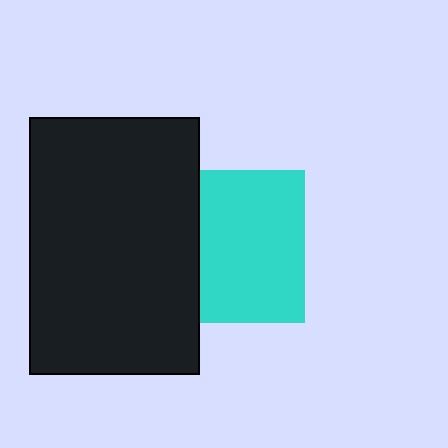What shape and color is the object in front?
The object in front is a black rectangle.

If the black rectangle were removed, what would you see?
You would see the complete cyan square.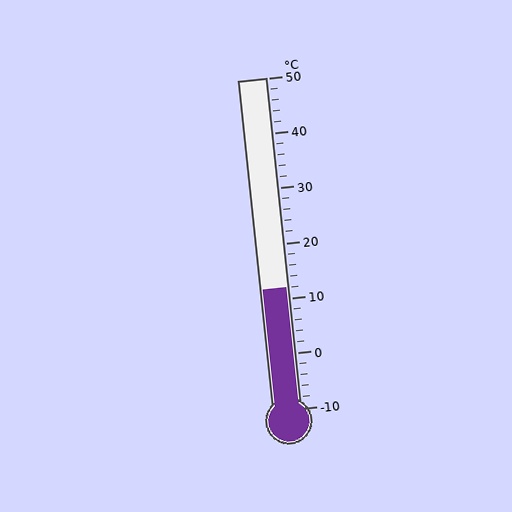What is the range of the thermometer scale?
The thermometer scale ranges from -10°C to 50°C.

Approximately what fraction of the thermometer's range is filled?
The thermometer is filled to approximately 35% of its range.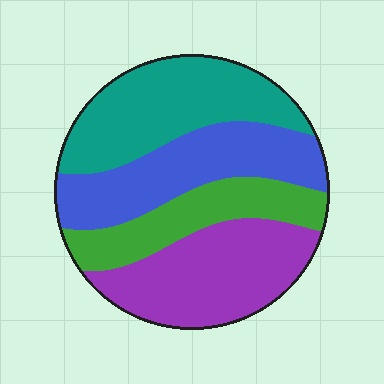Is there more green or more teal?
Teal.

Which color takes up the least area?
Green, at roughly 20%.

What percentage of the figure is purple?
Purple covers about 30% of the figure.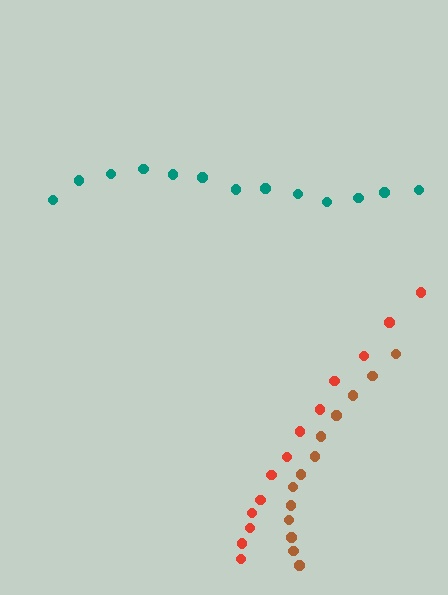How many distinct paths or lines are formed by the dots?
There are 3 distinct paths.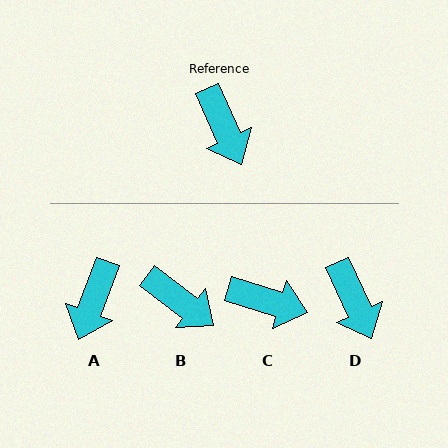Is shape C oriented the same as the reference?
No, it is off by about 49 degrees.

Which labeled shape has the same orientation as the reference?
D.